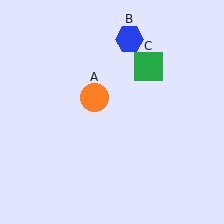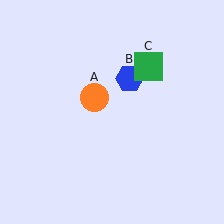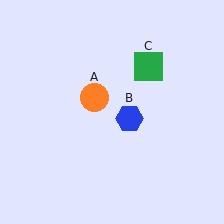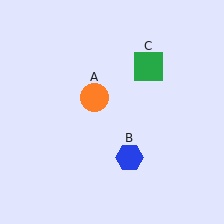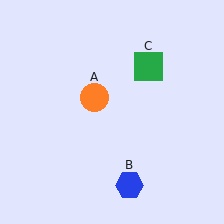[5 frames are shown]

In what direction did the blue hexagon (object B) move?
The blue hexagon (object B) moved down.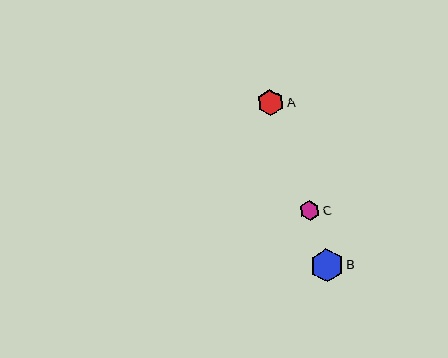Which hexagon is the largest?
Hexagon B is the largest with a size of approximately 33 pixels.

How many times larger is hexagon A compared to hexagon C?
Hexagon A is approximately 1.3 times the size of hexagon C.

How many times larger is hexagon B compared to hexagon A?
Hexagon B is approximately 1.3 times the size of hexagon A.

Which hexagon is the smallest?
Hexagon C is the smallest with a size of approximately 20 pixels.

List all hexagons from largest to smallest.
From largest to smallest: B, A, C.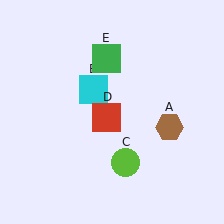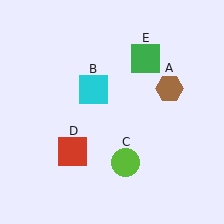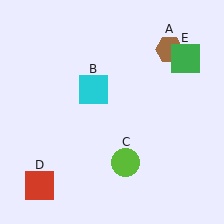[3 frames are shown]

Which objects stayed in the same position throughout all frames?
Cyan square (object B) and lime circle (object C) remained stationary.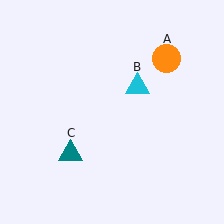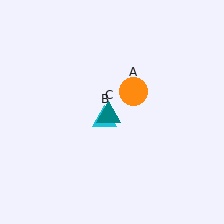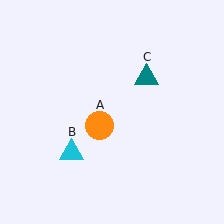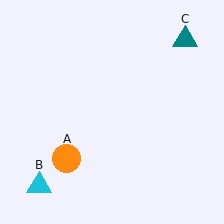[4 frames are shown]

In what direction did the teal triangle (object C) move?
The teal triangle (object C) moved up and to the right.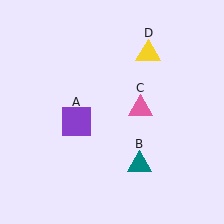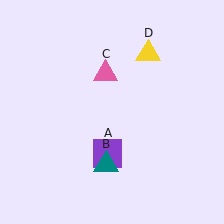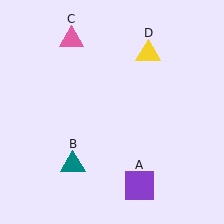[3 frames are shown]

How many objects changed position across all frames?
3 objects changed position: purple square (object A), teal triangle (object B), pink triangle (object C).